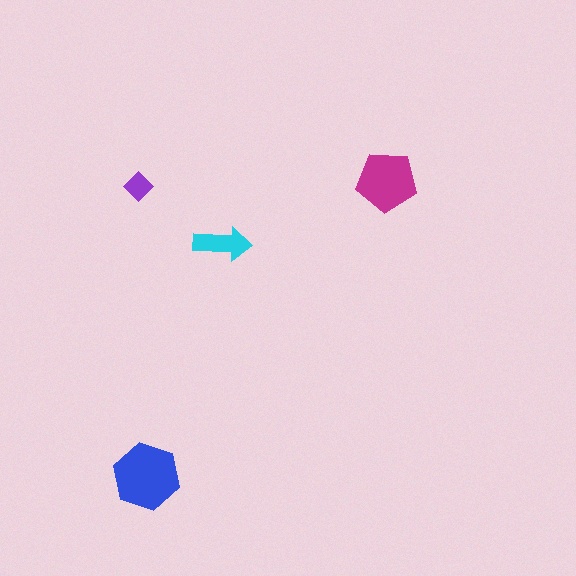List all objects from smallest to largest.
The purple diamond, the cyan arrow, the magenta pentagon, the blue hexagon.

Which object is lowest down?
The blue hexagon is bottommost.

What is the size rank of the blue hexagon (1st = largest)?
1st.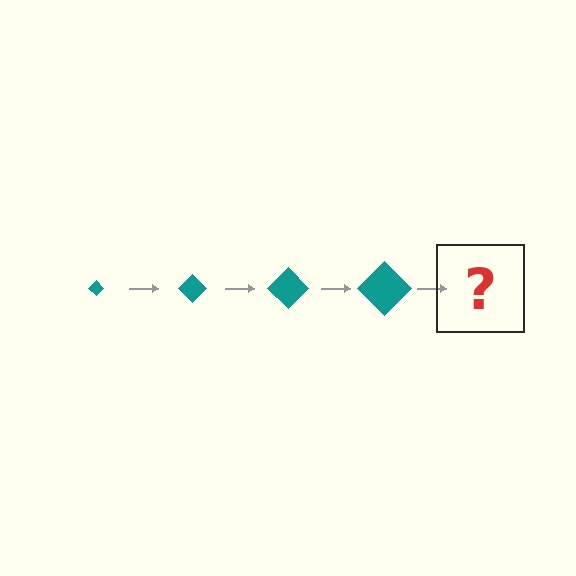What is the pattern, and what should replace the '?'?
The pattern is that the diamond gets progressively larger each step. The '?' should be a teal diamond, larger than the previous one.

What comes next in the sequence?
The next element should be a teal diamond, larger than the previous one.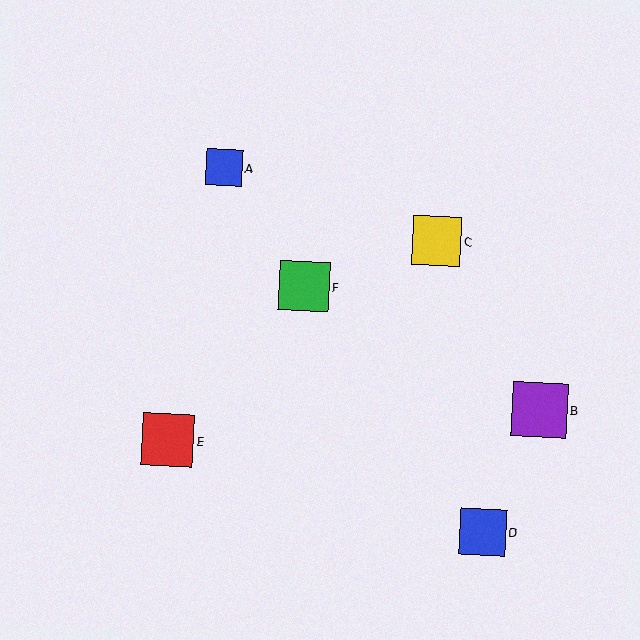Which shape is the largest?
The purple square (labeled B) is the largest.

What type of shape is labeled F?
Shape F is a green square.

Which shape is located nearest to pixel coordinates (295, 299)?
The green square (labeled F) at (304, 286) is nearest to that location.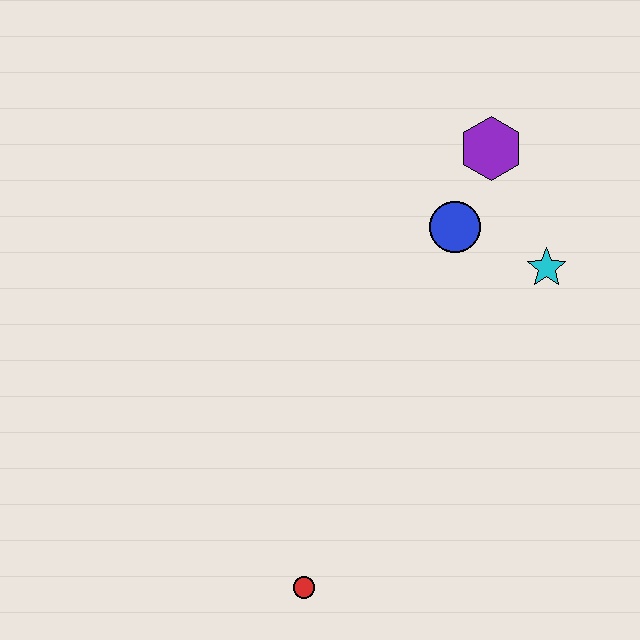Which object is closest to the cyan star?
The blue circle is closest to the cyan star.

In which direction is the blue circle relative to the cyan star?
The blue circle is to the left of the cyan star.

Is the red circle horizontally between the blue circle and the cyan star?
No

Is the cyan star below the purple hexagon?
Yes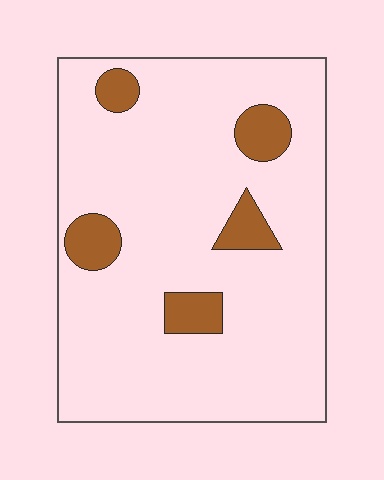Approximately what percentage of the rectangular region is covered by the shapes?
Approximately 10%.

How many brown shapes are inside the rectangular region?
5.